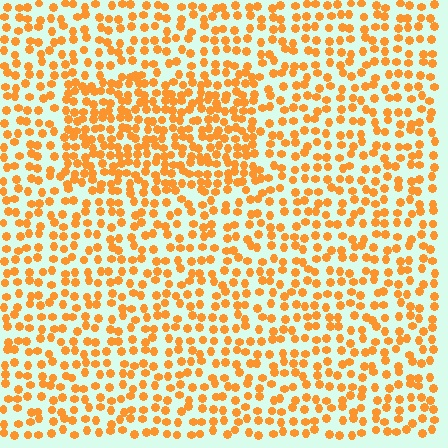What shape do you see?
I see a rectangle.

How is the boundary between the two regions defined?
The boundary is defined by a change in element density (approximately 1.7x ratio). All elements are the same color, size, and shape.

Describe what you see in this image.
The image contains small orange elements arranged at two different densities. A rectangle-shaped region is visible where the elements are more densely packed than the surrounding area.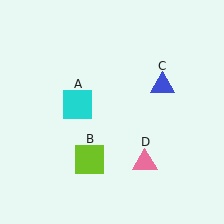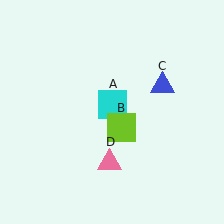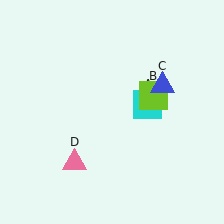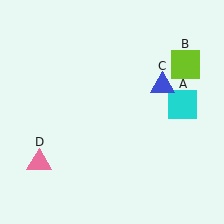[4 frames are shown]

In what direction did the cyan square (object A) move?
The cyan square (object A) moved right.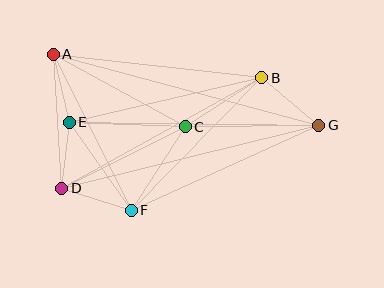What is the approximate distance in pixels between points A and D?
The distance between A and D is approximately 134 pixels.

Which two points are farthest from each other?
Points A and G are farthest from each other.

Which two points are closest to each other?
Points D and E are closest to each other.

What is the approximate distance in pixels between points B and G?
The distance between B and G is approximately 74 pixels.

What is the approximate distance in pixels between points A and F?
The distance between A and F is approximately 174 pixels.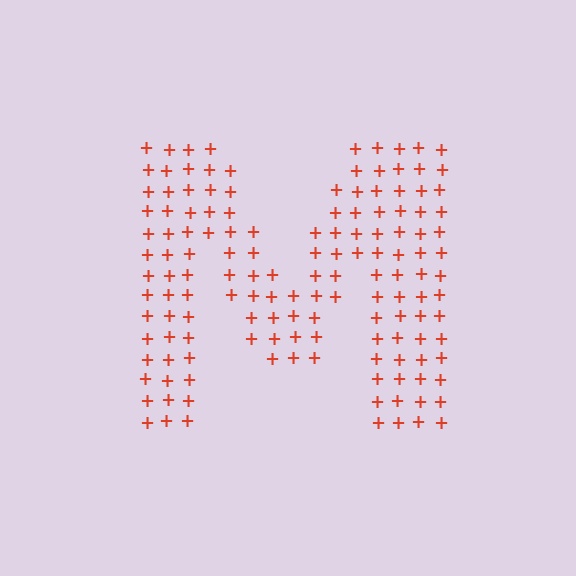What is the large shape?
The large shape is the letter M.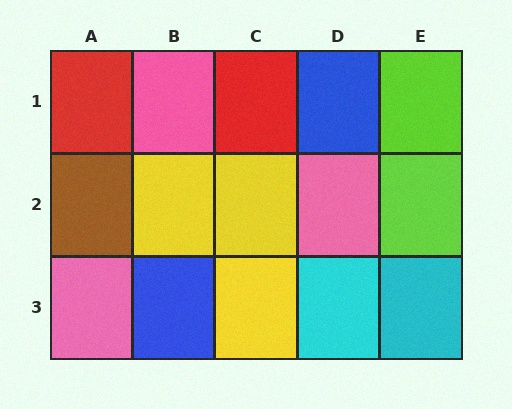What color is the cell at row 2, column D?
Pink.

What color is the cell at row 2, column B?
Yellow.